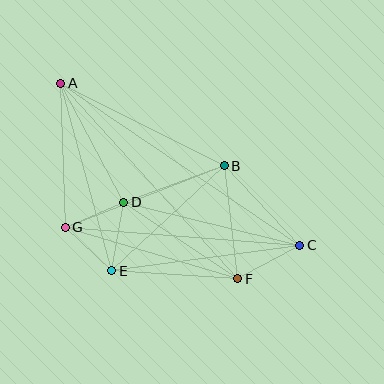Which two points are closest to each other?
Points D and G are closest to each other.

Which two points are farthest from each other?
Points A and C are farthest from each other.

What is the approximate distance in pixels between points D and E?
The distance between D and E is approximately 70 pixels.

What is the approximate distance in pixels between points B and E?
The distance between B and E is approximately 154 pixels.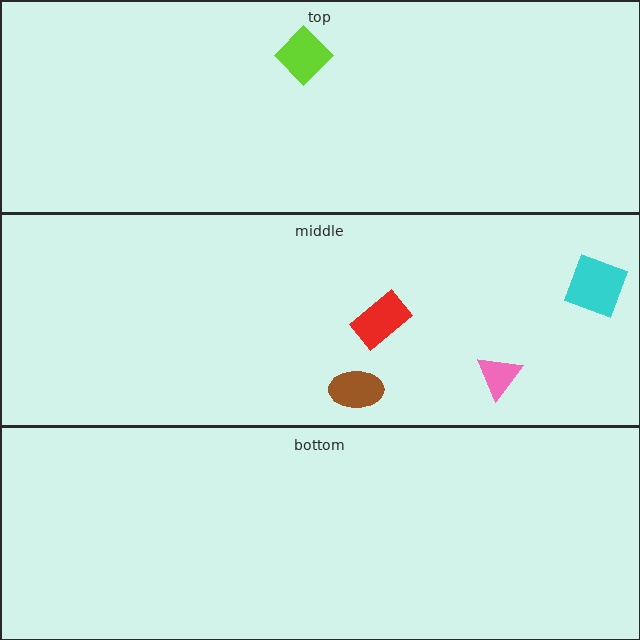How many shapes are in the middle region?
4.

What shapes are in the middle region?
The pink triangle, the red rectangle, the brown ellipse, the cyan square.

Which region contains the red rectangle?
The middle region.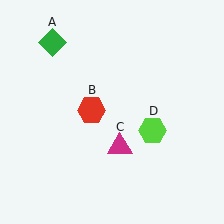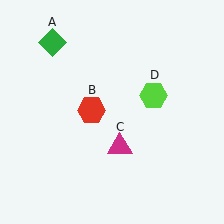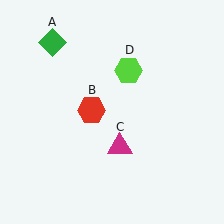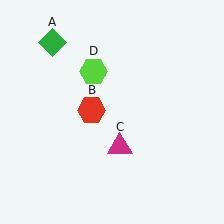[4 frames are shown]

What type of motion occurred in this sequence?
The lime hexagon (object D) rotated counterclockwise around the center of the scene.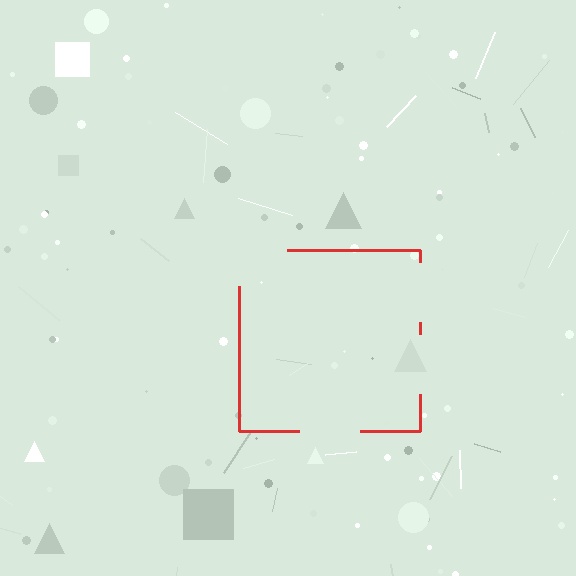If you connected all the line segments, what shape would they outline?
They would outline a square.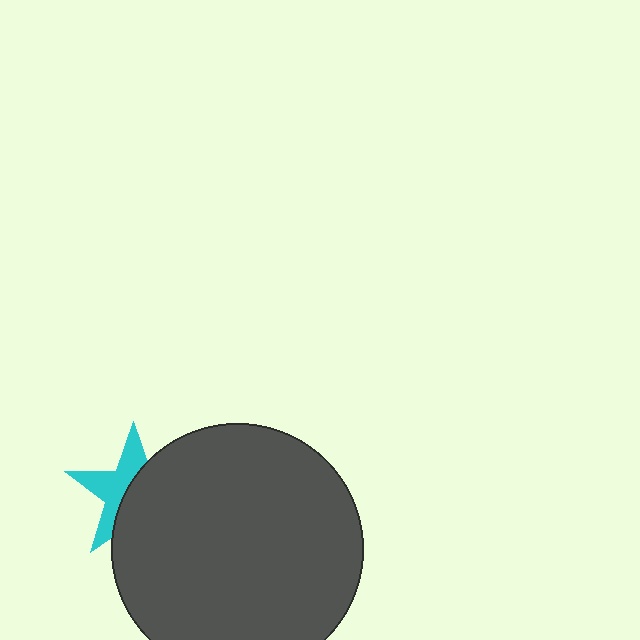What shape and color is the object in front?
The object in front is a dark gray circle.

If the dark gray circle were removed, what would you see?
You would see the complete cyan star.